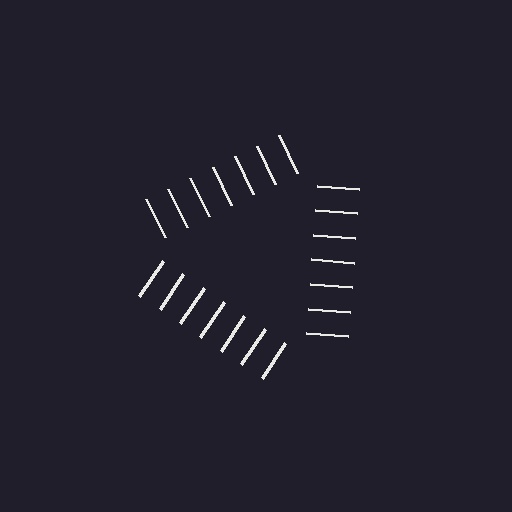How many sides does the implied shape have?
3 sides — the line-ends trace a triangle.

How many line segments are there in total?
21 — 7 along each of the 3 edges.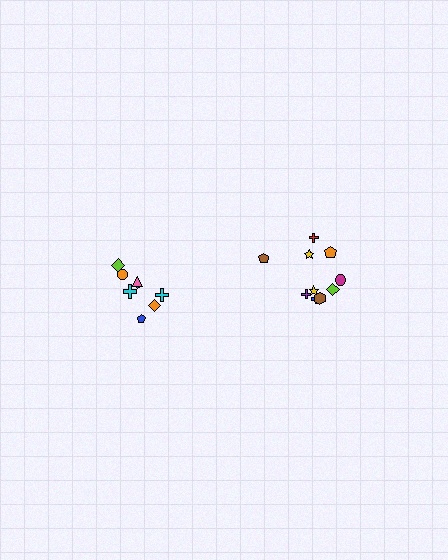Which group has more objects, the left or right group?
The right group.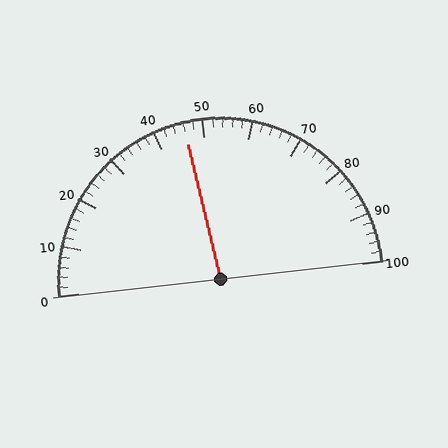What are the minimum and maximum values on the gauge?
The gauge ranges from 0 to 100.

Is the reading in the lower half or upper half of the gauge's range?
The reading is in the lower half of the range (0 to 100).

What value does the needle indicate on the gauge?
The needle indicates approximately 46.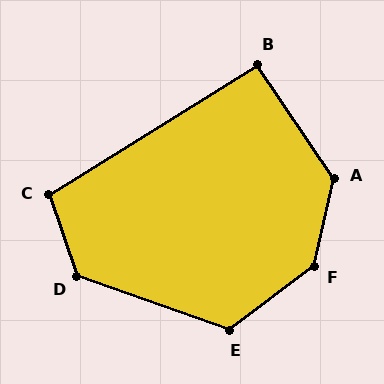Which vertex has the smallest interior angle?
B, at approximately 92 degrees.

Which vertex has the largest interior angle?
F, at approximately 140 degrees.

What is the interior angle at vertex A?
Approximately 133 degrees (obtuse).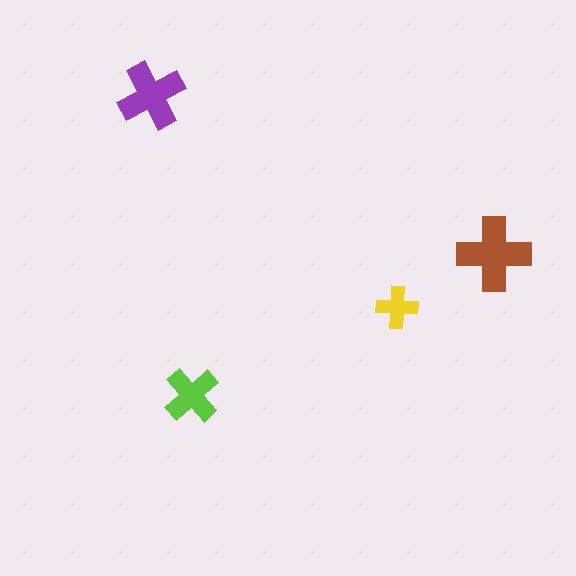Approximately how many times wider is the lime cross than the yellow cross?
About 1.5 times wider.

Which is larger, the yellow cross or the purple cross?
The purple one.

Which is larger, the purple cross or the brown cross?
The brown one.